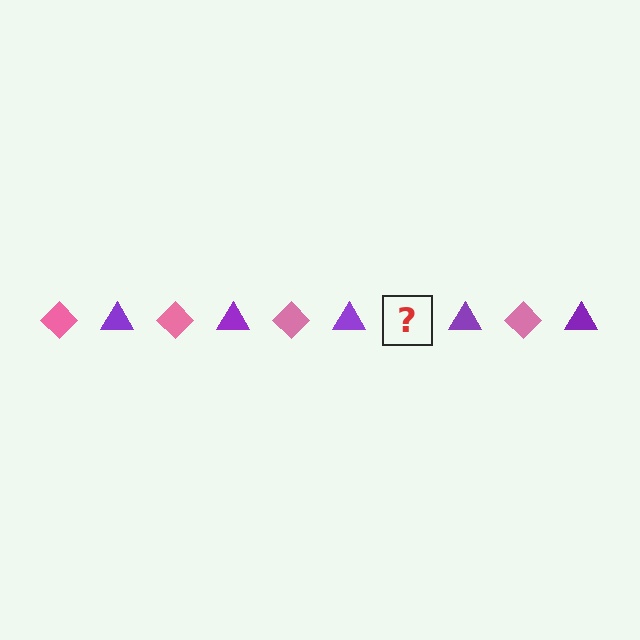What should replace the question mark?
The question mark should be replaced with a pink diamond.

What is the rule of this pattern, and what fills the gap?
The rule is that the pattern alternates between pink diamond and purple triangle. The gap should be filled with a pink diamond.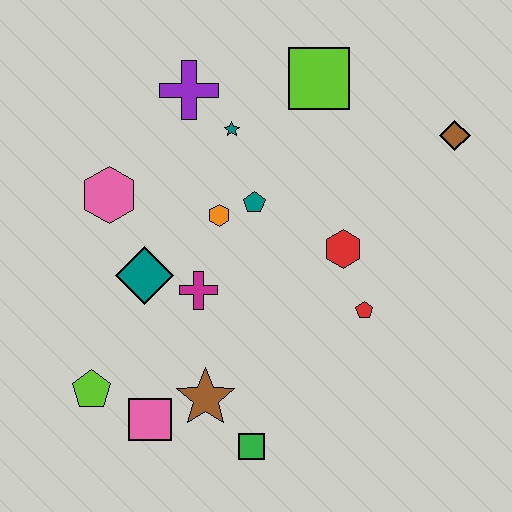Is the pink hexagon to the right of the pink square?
No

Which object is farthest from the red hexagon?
The lime pentagon is farthest from the red hexagon.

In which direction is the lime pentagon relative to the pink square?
The lime pentagon is to the left of the pink square.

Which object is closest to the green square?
The brown star is closest to the green square.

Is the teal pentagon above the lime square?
No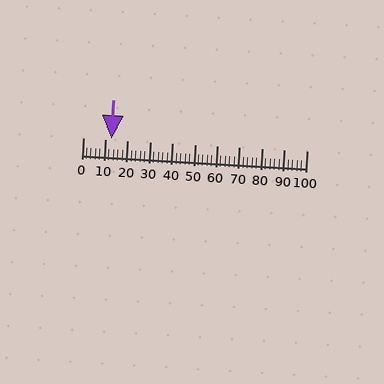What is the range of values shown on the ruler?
The ruler shows values from 0 to 100.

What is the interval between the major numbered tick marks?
The major tick marks are spaced 10 units apart.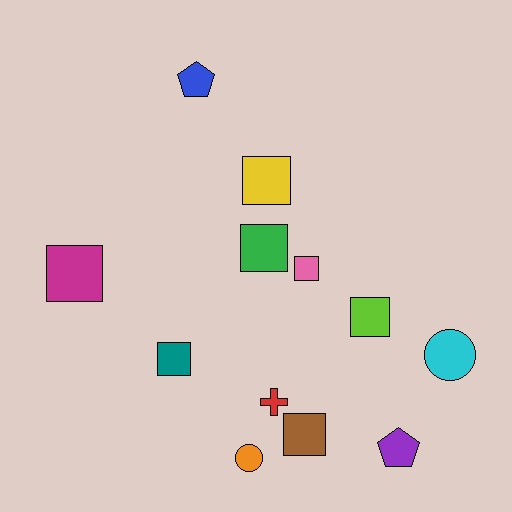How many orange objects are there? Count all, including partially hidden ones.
There is 1 orange object.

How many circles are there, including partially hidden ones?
There are 2 circles.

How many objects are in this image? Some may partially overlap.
There are 12 objects.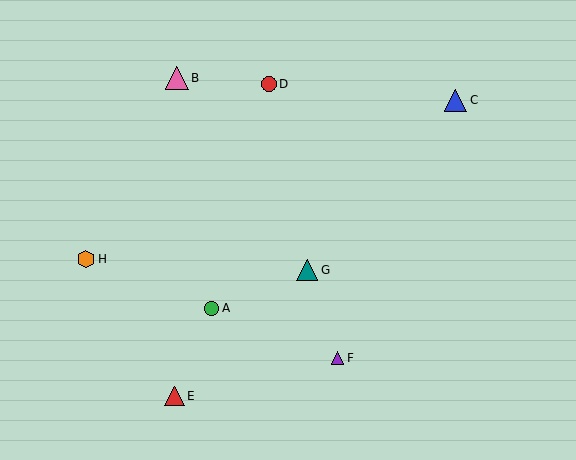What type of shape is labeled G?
Shape G is a teal triangle.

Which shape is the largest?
The pink triangle (labeled B) is the largest.